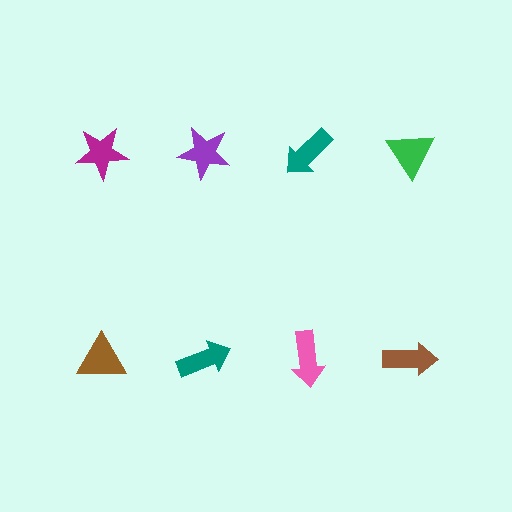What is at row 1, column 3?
A teal arrow.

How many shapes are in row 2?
4 shapes.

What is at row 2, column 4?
A brown arrow.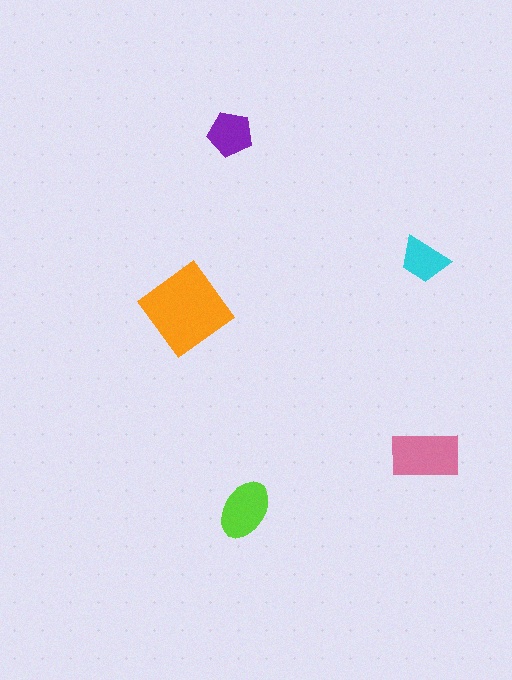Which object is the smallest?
The cyan trapezoid.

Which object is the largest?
The orange diamond.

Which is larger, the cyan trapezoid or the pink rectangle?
The pink rectangle.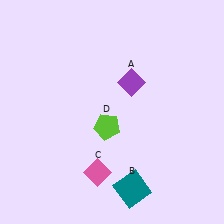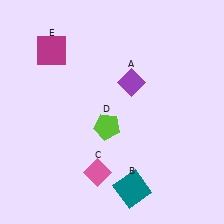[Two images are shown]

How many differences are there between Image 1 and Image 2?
There is 1 difference between the two images.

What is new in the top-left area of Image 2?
A magenta square (E) was added in the top-left area of Image 2.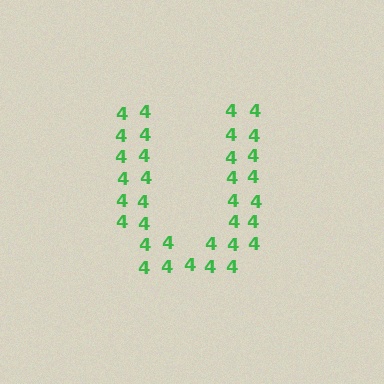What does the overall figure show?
The overall figure shows the letter U.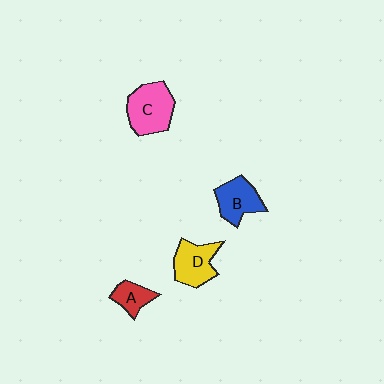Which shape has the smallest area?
Shape A (red).